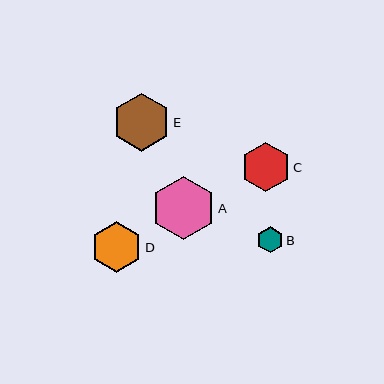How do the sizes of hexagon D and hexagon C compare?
Hexagon D and hexagon C are approximately the same size.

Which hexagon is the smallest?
Hexagon B is the smallest with a size of approximately 26 pixels.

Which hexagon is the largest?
Hexagon A is the largest with a size of approximately 64 pixels.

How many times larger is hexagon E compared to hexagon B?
Hexagon E is approximately 2.2 times the size of hexagon B.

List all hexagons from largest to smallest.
From largest to smallest: A, E, D, C, B.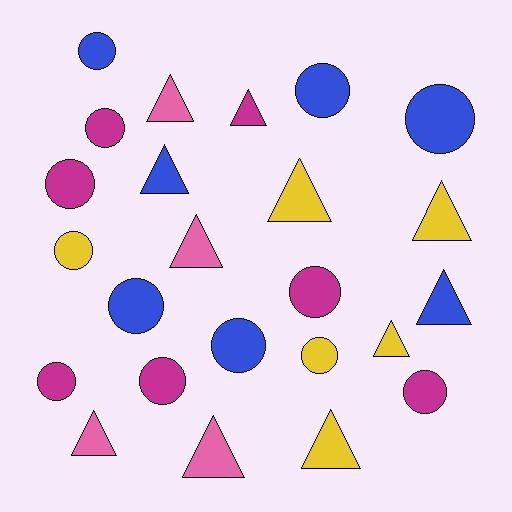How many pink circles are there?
There are no pink circles.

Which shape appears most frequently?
Circle, with 13 objects.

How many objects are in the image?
There are 24 objects.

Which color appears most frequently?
Magenta, with 7 objects.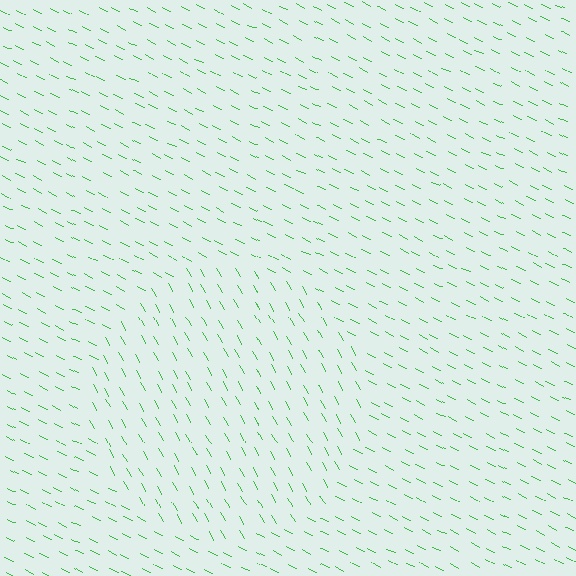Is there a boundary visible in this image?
Yes, there is a texture boundary formed by a change in line orientation.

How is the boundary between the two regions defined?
The boundary is defined purely by a change in line orientation (approximately 34 degrees difference). All lines are the same color and thickness.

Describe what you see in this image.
The image is filled with small green line segments. A circle region in the image has lines oriented differently from the surrounding lines, creating a visible texture boundary.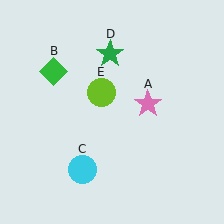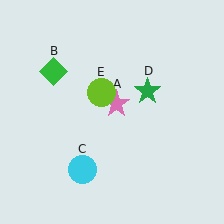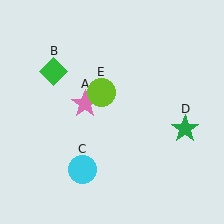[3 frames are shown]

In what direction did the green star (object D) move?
The green star (object D) moved down and to the right.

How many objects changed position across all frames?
2 objects changed position: pink star (object A), green star (object D).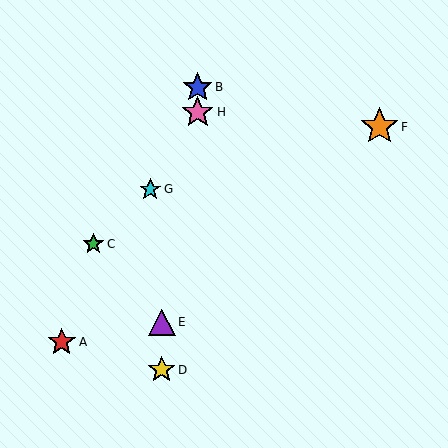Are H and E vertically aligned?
No, H is at x≈198 and E is at x≈162.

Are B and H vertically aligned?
Yes, both are at x≈198.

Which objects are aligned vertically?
Objects B, H are aligned vertically.